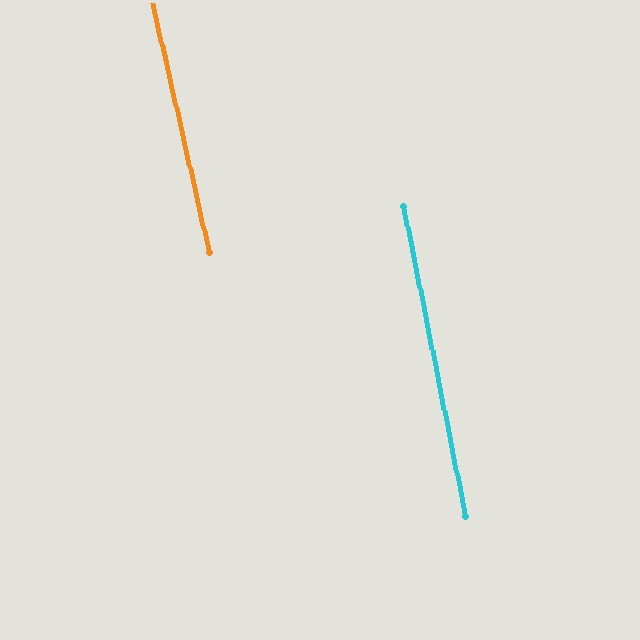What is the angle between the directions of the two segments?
Approximately 2 degrees.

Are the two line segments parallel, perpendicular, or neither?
Parallel — their directions differ by only 1.6°.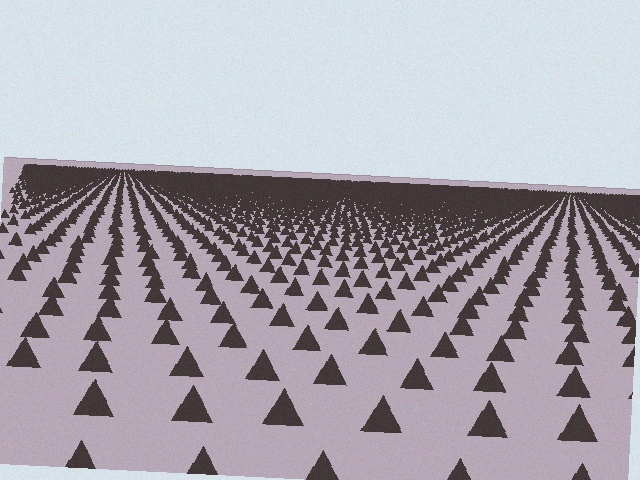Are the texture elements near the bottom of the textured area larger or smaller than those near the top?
Larger. Near the bottom, elements are closer to the viewer and appear at a bigger on-screen size.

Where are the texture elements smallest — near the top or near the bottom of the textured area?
Near the top.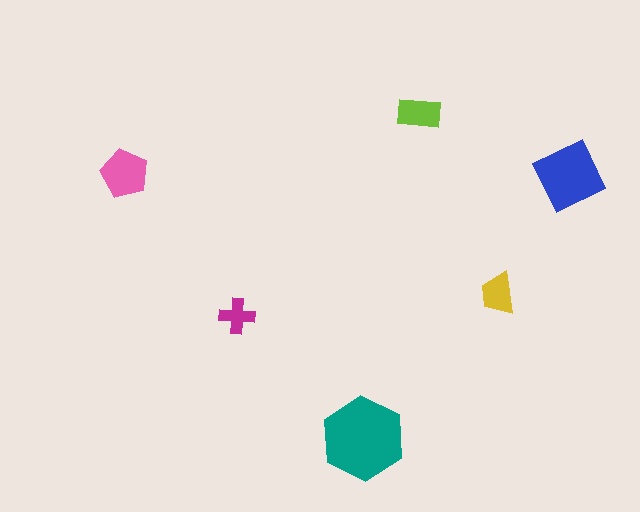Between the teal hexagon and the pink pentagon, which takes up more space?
The teal hexagon.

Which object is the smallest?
The magenta cross.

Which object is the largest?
The teal hexagon.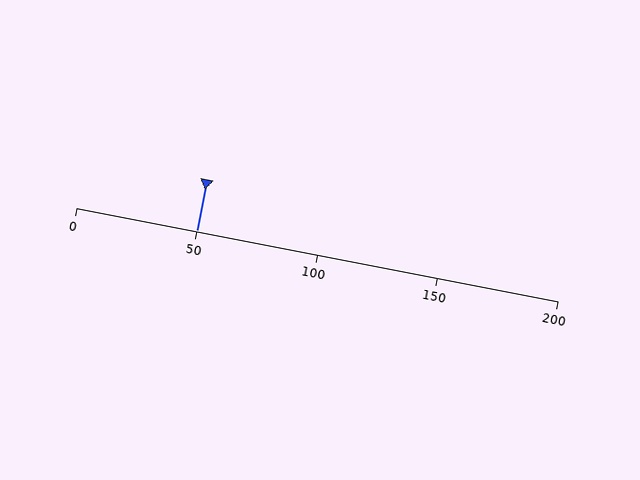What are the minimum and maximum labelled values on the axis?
The axis runs from 0 to 200.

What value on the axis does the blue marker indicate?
The marker indicates approximately 50.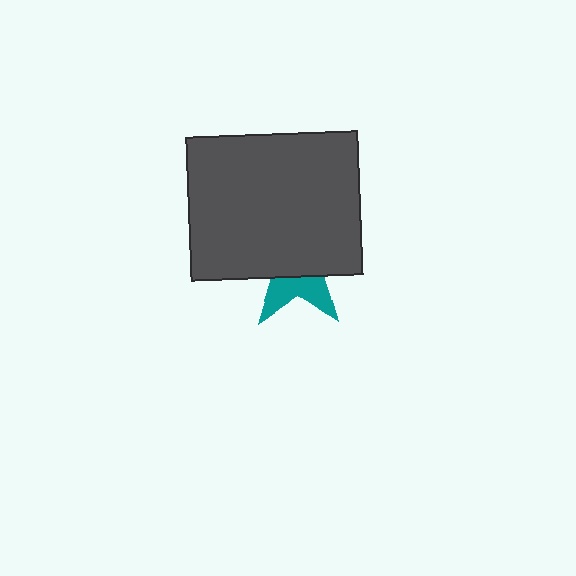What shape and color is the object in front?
The object in front is a dark gray rectangle.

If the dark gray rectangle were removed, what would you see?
You would see the complete teal star.